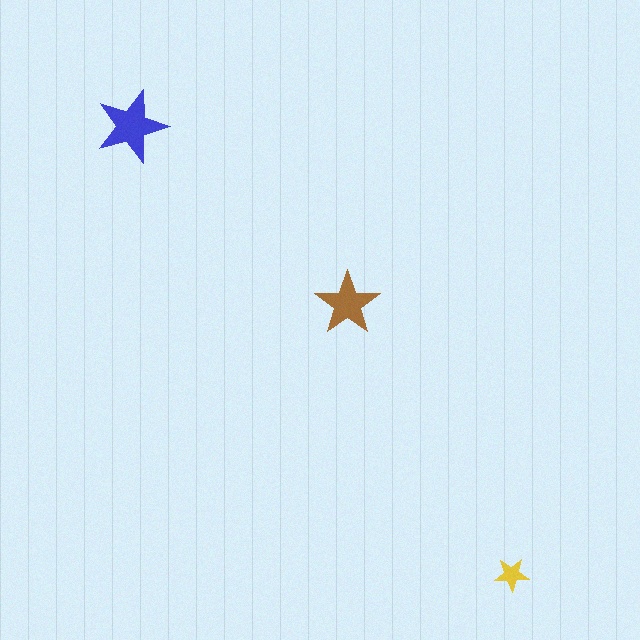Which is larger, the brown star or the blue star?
The blue one.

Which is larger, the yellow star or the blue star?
The blue one.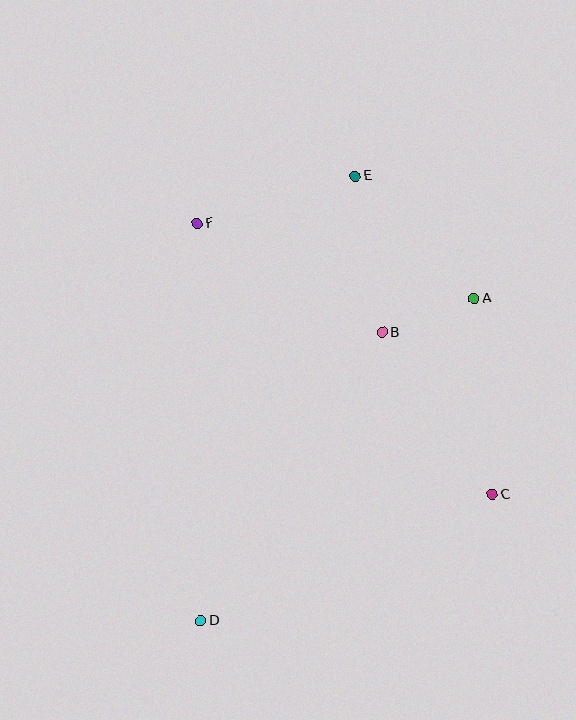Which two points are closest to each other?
Points A and B are closest to each other.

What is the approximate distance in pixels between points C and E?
The distance between C and E is approximately 346 pixels.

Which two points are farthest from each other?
Points D and E are farthest from each other.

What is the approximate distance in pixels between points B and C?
The distance between B and C is approximately 196 pixels.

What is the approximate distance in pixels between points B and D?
The distance between B and D is approximately 341 pixels.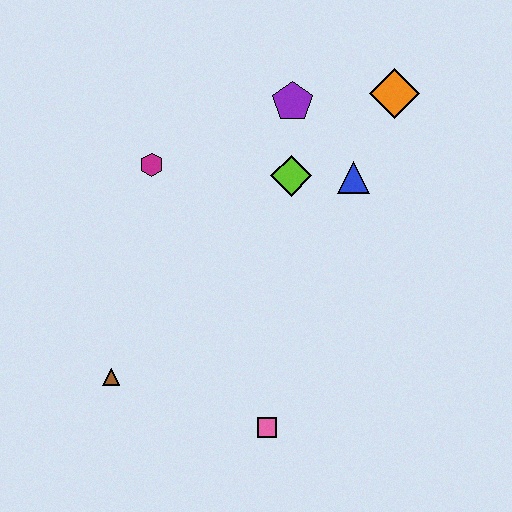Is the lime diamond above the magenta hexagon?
No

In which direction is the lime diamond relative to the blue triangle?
The lime diamond is to the left of the blue triangle.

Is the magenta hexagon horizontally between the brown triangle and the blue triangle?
Yes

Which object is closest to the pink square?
The brown triangle is closest to the pink square.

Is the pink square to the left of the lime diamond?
Yes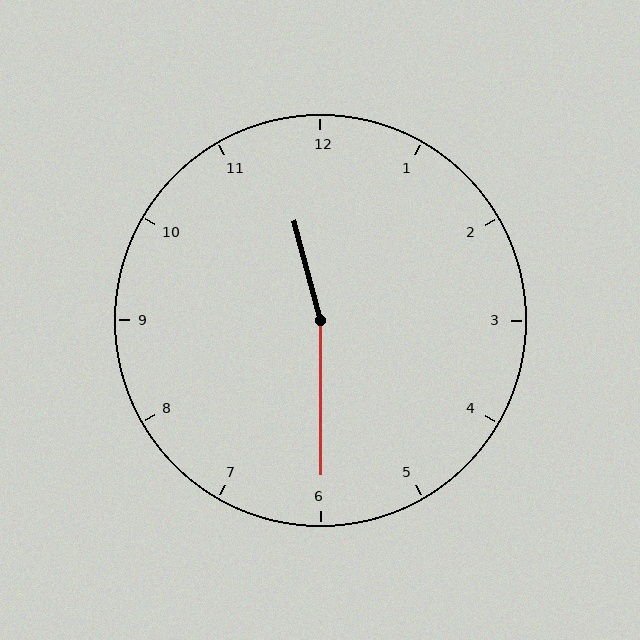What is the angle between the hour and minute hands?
Approximately 165 degrees.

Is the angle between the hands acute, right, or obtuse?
It is obtuse.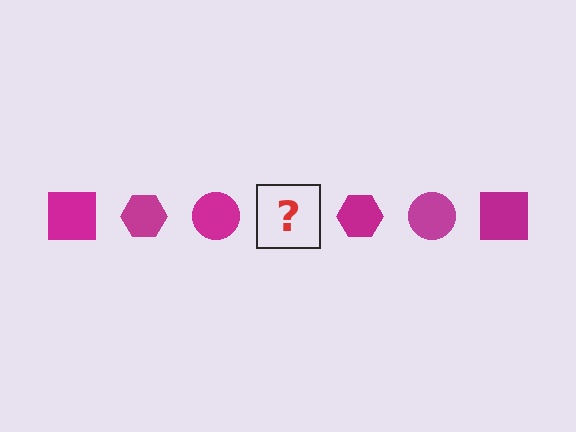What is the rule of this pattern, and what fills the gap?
The rule is that the pattern cycles through square, hexagon, circle shapes in magenta. The gap should be filled with a magenta square.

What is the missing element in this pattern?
The missing element is a magenta square.